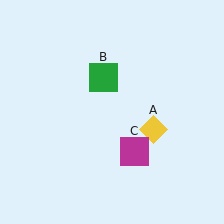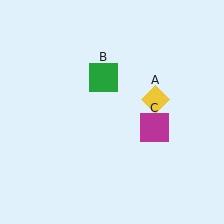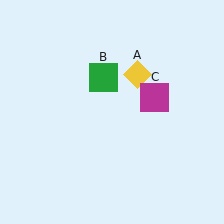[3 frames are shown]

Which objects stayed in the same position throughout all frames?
Green square (object B) remained stationary.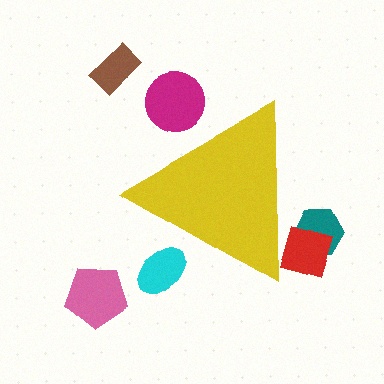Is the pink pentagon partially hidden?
No, the pink pentagon is fully visible.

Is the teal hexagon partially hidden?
Yes, the teal hexagon is partially hidden behind the yellow triangle.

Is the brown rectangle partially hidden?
No, the brown rectangle is fully visible.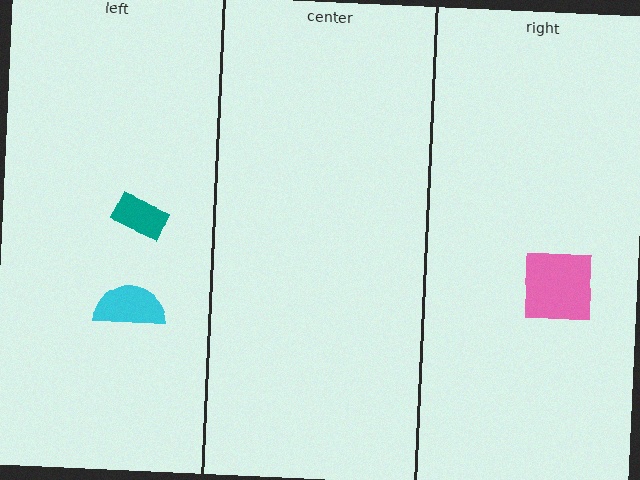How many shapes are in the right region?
1.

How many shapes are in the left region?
2.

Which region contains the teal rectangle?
The left region.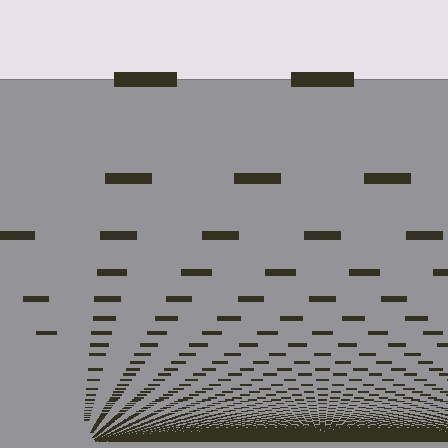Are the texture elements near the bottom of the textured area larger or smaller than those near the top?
Smaller. The gradient is inverted — elements near the bottom are smaller and denser.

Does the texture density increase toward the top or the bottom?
Density increases toward the bottom.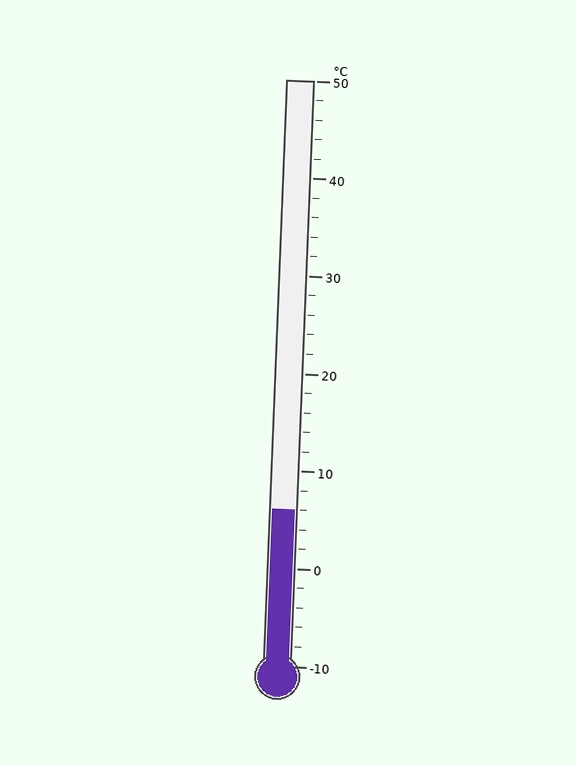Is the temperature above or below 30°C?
The temperature is below 30°C.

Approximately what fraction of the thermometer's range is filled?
The thermometer is filled to approximately 25% of its range.